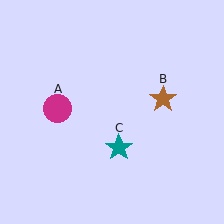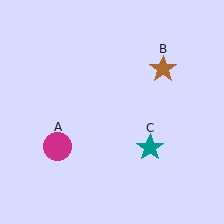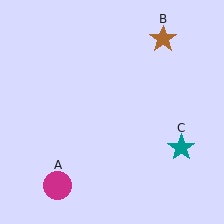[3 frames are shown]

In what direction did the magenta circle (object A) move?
The magenta circle (object A) moved down.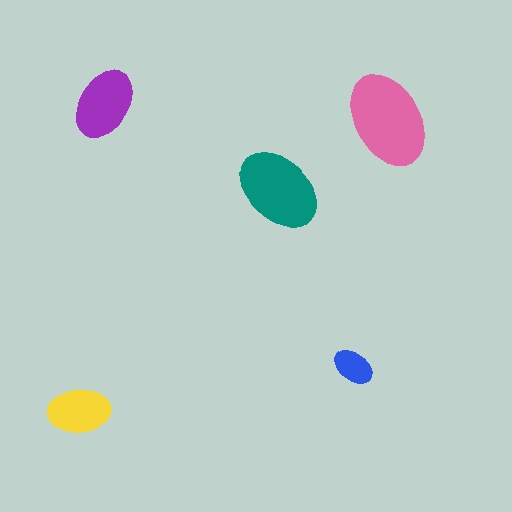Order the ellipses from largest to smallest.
the pink one, the teal one, the purple one, the yellow one, the blue one.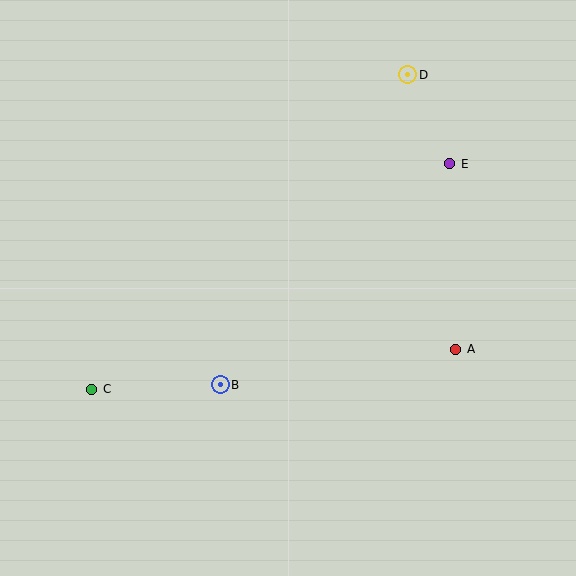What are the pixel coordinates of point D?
Point D is at (408, 75).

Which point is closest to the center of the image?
Point B at (220, 385) is closest to the center.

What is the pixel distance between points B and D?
The distance between B and D is 362 pixels.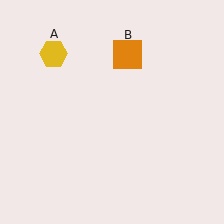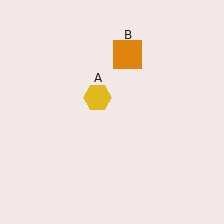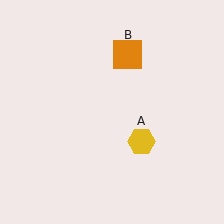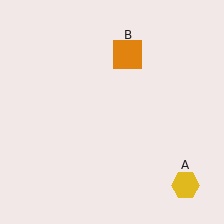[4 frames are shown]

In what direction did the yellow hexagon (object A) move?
The yellow hexagon (object A) moved down and to the right.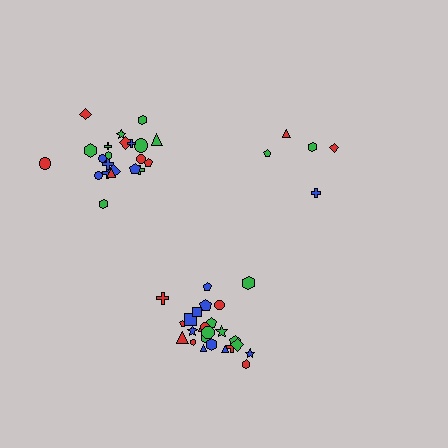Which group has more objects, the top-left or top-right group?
The top-left group.